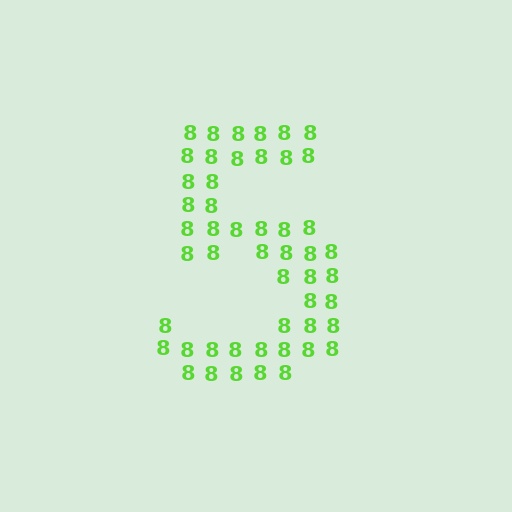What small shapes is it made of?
It is made of small digit 8's.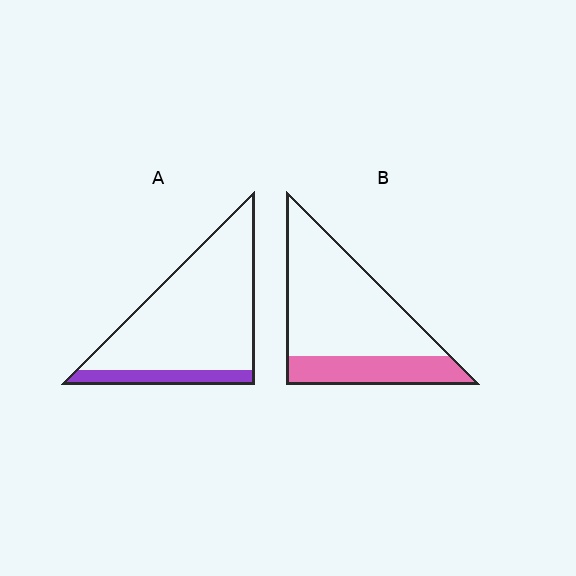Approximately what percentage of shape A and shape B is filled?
A is approximately 15% and B is approximately 30%.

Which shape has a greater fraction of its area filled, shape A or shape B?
Shape B.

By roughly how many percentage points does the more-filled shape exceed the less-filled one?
By roughly 15 percentage points (B over A).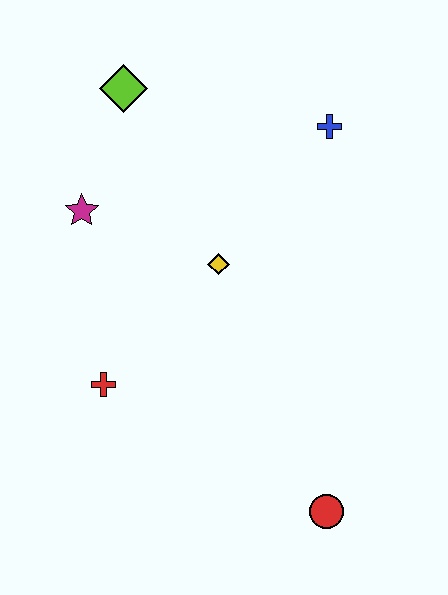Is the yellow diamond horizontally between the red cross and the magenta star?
No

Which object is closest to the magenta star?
The lime diamond is closest to the magenta star.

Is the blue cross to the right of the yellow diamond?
Yes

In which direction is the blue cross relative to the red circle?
The blue cross is above the red circle.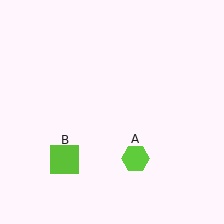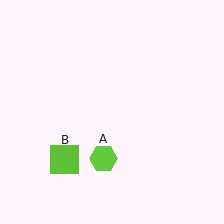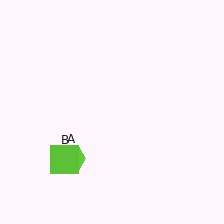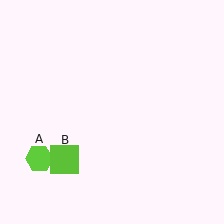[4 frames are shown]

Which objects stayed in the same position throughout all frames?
Lime square (object B) remained stationary.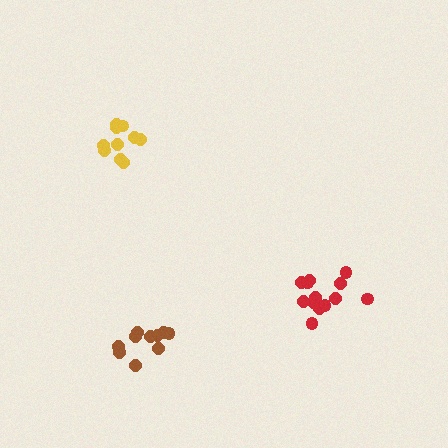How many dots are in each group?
Group 1: 10 dots, Group 2: 14 dots, Group 3: 10 dots (34 total).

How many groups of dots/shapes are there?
There are 3 groups.